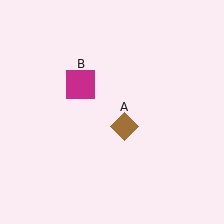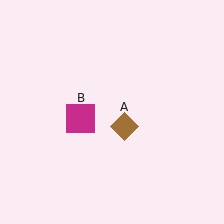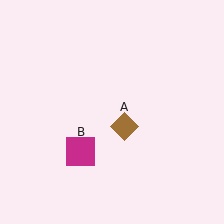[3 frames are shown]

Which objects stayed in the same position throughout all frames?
Brown diamond (object A) remained stationary.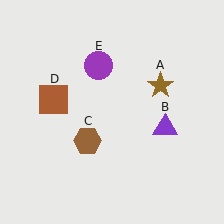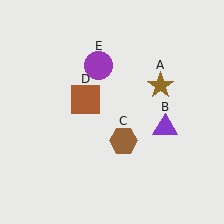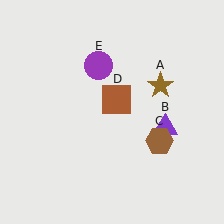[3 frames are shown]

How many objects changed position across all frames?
2 objects changed position: brown hexagon (object C), brown square (object D).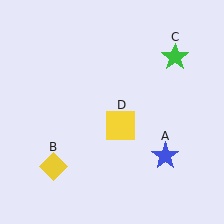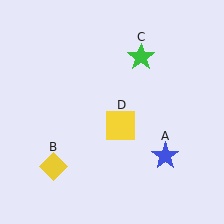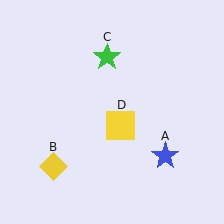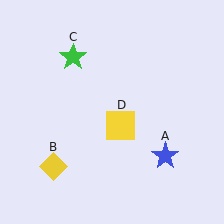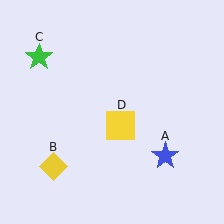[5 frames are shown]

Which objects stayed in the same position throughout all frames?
Blue star (object A) and yellow diamond (object B) and yellow square (object D) remained stationary.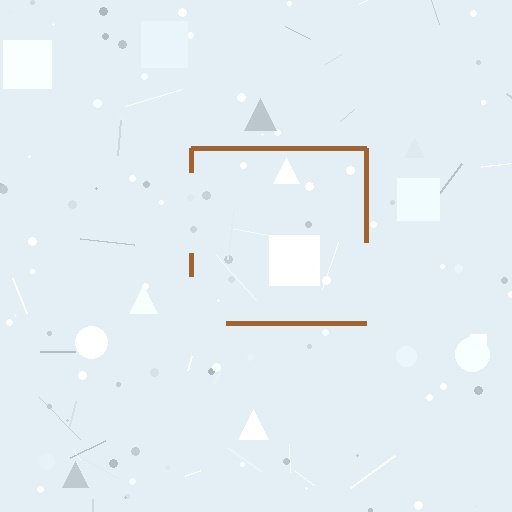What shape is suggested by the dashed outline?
The dashed outline suggests a square.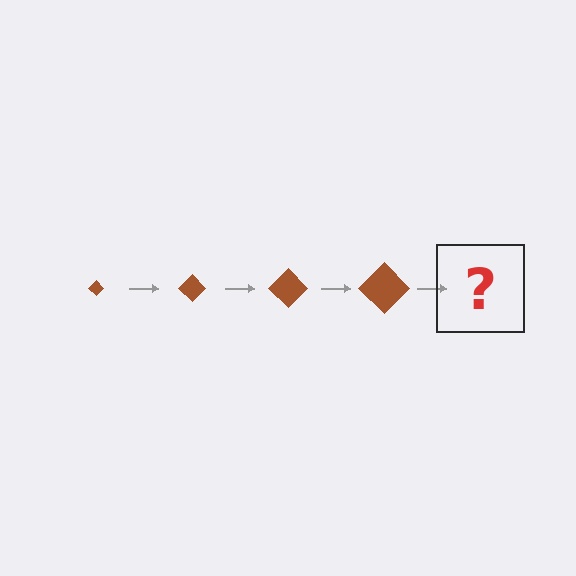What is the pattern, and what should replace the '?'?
The pattern is that the diamond gets progressively larger each step. The '?' should be a brown diamond, larger than the previous one.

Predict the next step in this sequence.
The next step is a brown diamond, larger than the previous one.